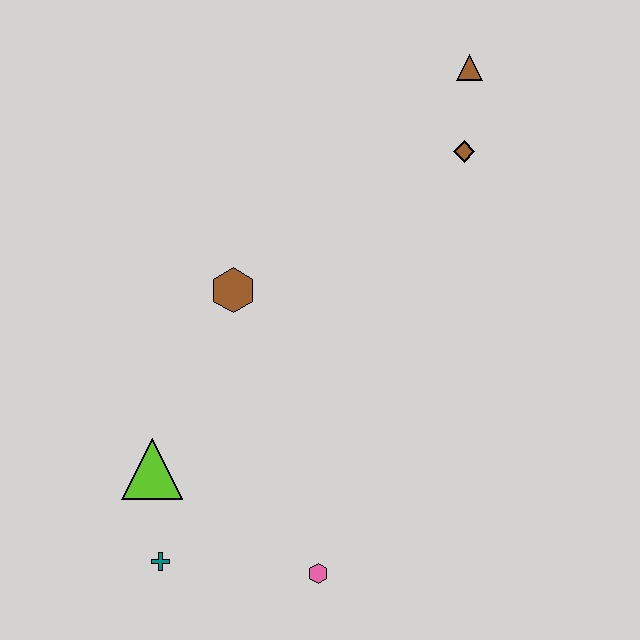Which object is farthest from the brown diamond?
The teal cross is farthest from the brown diamond.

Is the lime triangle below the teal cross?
No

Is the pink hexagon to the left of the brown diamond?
Yes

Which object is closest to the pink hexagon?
The teal cross is closest to the pink hexagon.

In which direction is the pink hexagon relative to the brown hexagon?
The pink hexagon is below the brown hexagon.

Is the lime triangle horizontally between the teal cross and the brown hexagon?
No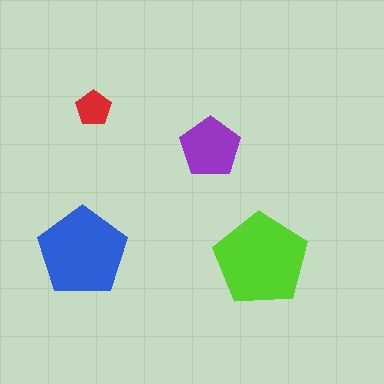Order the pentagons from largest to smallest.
the lime one, the blue one, the purple one, the red one.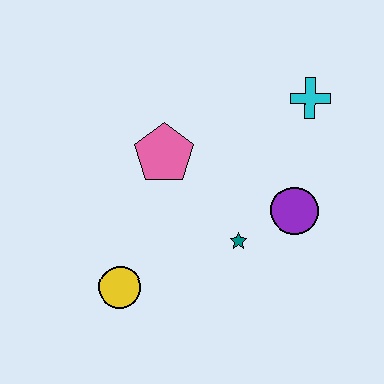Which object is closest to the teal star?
The purple circle is closest to the teal star.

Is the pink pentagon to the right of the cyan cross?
No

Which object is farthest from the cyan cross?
The yellow circle is farthest from the cyan cross.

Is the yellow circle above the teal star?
No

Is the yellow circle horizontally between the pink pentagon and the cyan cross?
No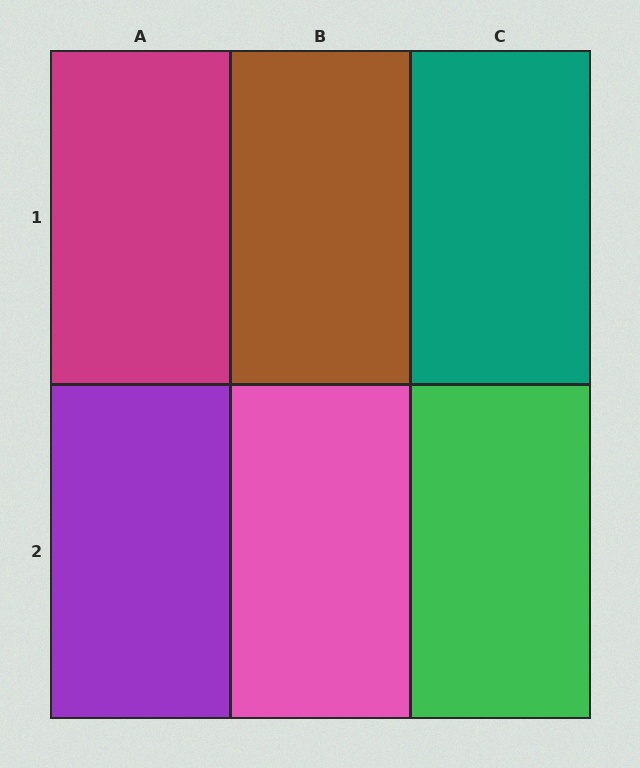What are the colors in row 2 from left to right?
Purple, pink, green.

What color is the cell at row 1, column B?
Brown.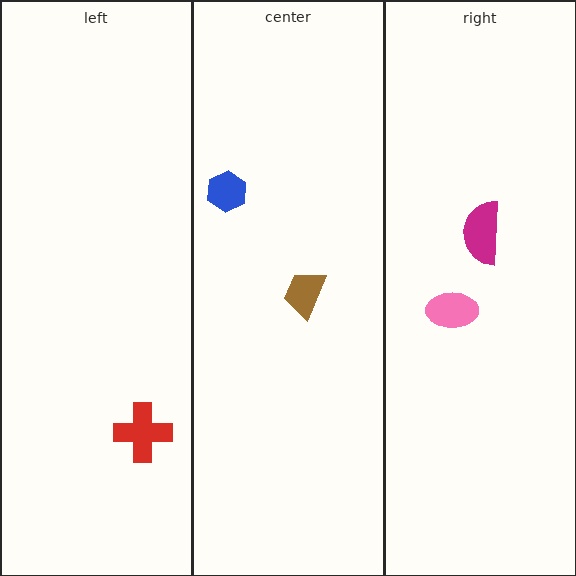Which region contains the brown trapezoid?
The center region.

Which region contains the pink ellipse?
The right region.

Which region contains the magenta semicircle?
The right region.